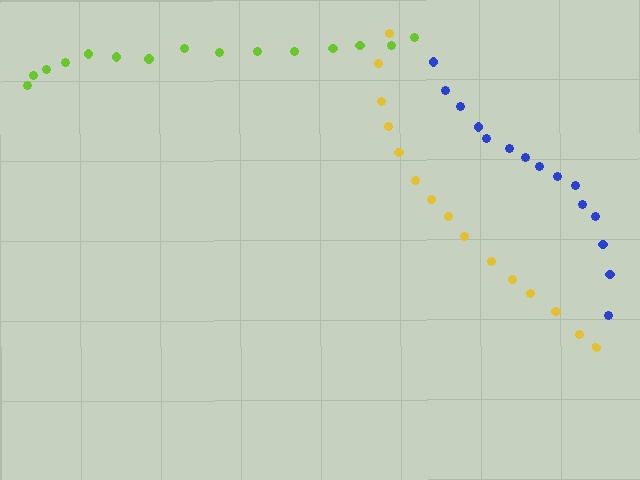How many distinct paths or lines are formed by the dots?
There are 3 distinct paths.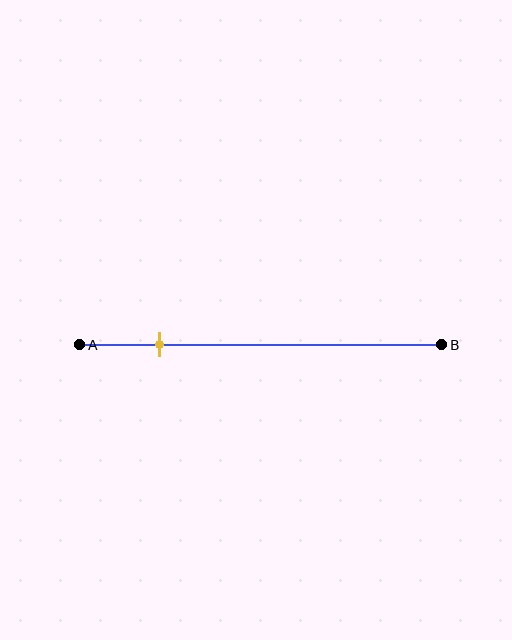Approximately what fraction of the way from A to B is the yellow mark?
The yellow mark is approximately 20% of the way from A to B.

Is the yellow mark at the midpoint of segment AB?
No, the mark is at about 20% from A, not at the 50% midpoint.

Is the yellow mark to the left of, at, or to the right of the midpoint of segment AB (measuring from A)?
The yellow mark is to the left of the midpoint of segment AB.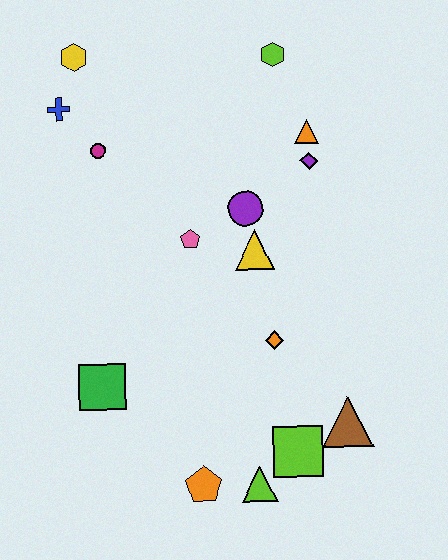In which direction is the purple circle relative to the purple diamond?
The purple circle is to the left of the purple diamond.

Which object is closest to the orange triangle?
The purple diamond is closest to the orange triangle.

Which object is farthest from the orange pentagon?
The yellow hexagon is farthest from the orange pentagon.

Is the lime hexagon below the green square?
No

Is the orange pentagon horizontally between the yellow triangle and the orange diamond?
No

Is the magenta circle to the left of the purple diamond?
Yes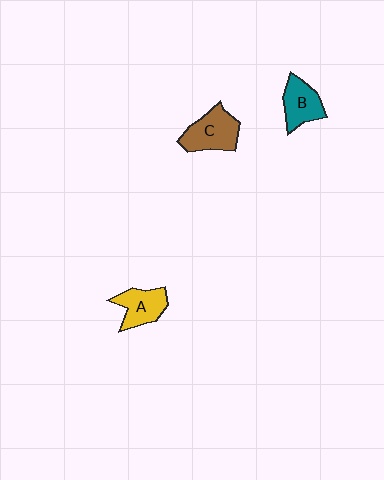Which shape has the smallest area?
Shape A (yellow).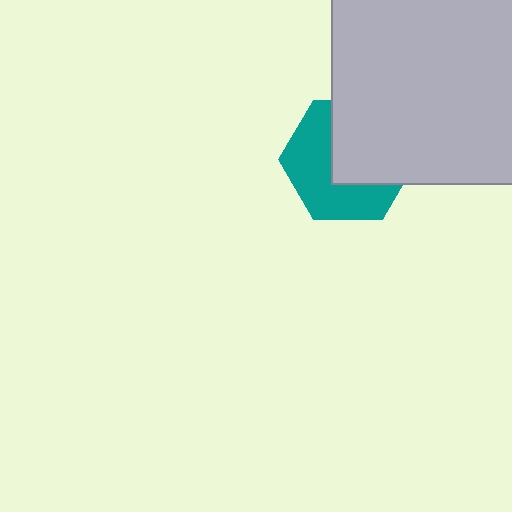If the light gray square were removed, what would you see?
You would see the complete teal hexagon.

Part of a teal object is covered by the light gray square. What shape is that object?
It is a hexagon.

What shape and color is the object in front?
The object in front is a light gray square.